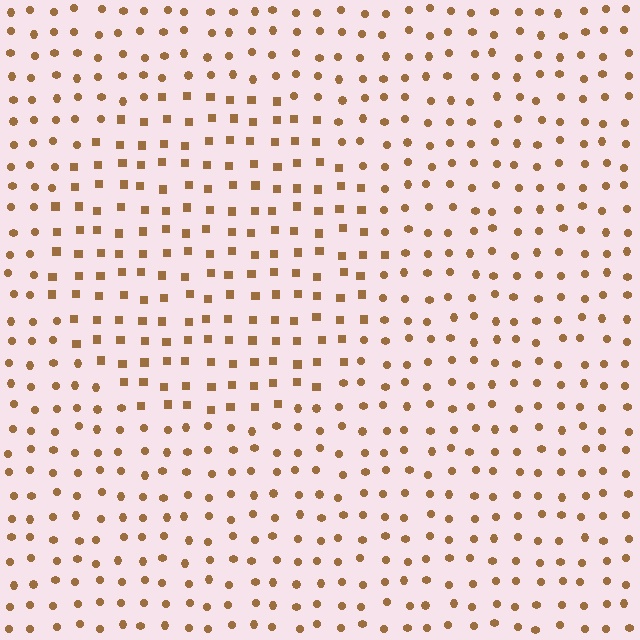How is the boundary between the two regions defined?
The boundary is defined by a change in element shape: squares inside vs. circles outside. All elements share the same color and spacing.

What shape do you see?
I see a circle.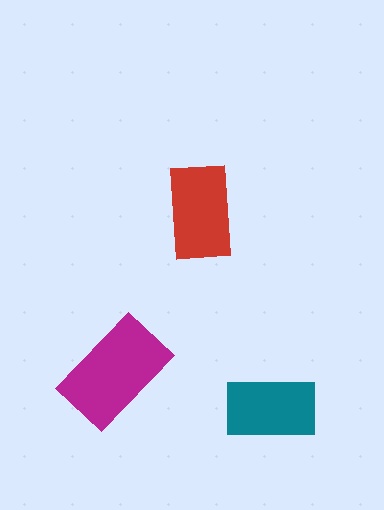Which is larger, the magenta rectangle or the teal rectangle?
The magenta one.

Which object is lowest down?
The teal rectangle is bottommost.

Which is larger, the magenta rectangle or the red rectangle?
The magenta one.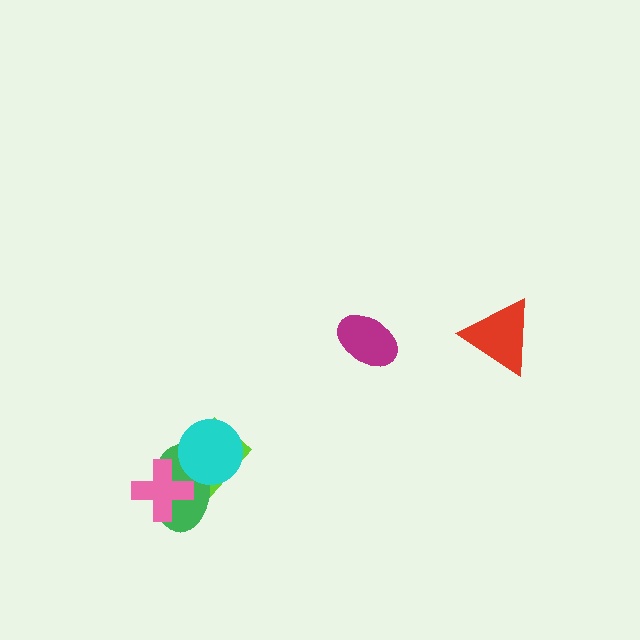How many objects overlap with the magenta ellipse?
0 objects overlap with the magenta ellipse.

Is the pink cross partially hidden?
No, no other shape covers it.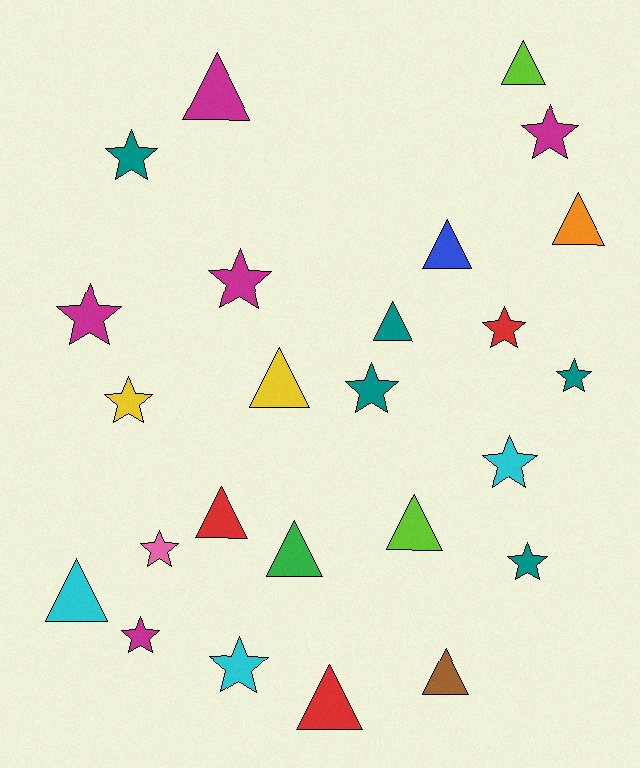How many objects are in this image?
There are 25 objects.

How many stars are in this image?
There are 13 stars.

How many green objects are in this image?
There is 1 green object.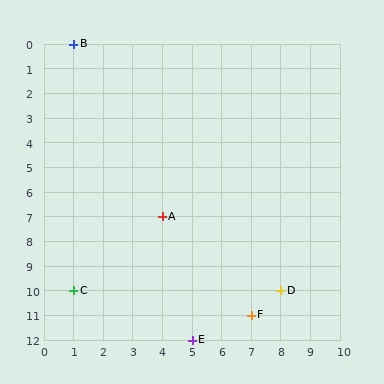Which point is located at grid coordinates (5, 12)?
Point E is at (5, 12).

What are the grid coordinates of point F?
Point F is at grid coordinates (7, 11).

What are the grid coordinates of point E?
Point E is at grid coordinates (5, 12).